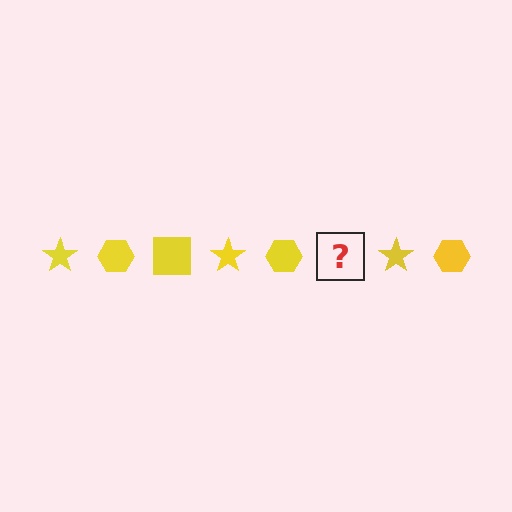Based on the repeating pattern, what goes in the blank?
The blank should be a yellow square.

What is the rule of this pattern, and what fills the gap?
The rule is that the pattern cycles through star, hexagon, square shapes in yellow. The gap should be filled with a yellow square.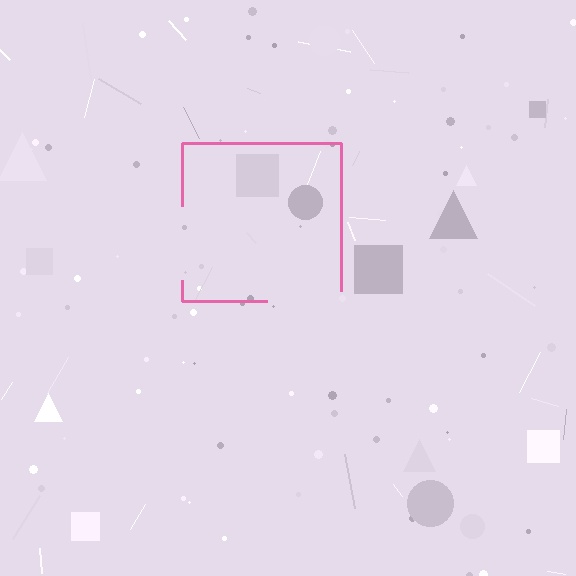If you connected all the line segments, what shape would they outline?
They would outline a square.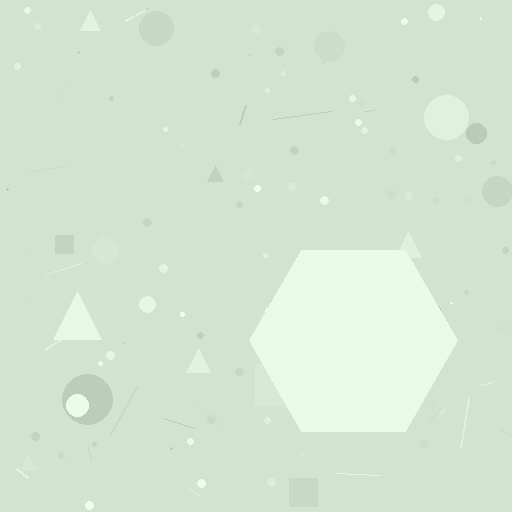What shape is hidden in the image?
A hexagon is hidden in the image.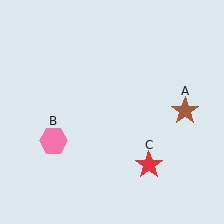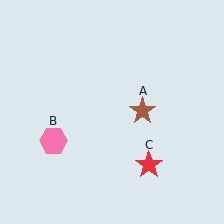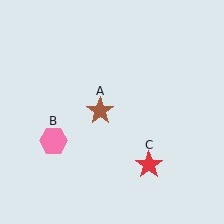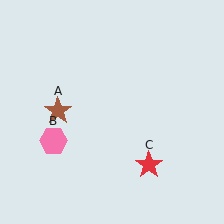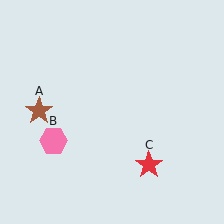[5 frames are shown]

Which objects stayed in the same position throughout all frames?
Pink hexagon (object B) and red star (object C) remained stationary.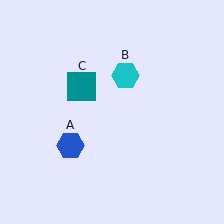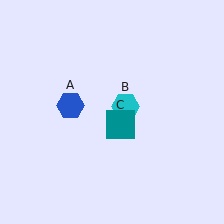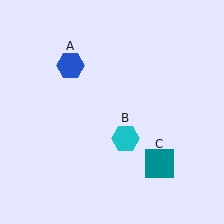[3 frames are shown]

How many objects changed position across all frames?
3 objects changed position: blue hexagon (object A), cyan hexagon (object B), teal square (object C).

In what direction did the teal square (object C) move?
The teal square (object C) moved down and to the right.